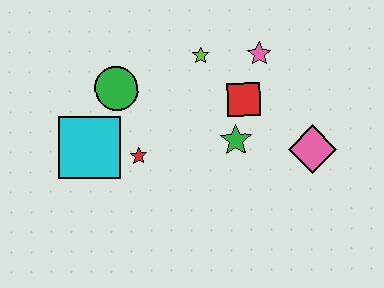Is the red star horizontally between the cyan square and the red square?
Yes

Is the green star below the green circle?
Yes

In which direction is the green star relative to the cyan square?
The green star is to the right of the cyan square.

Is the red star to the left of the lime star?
Yes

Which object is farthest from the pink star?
The cyan square is farthest from the pink star.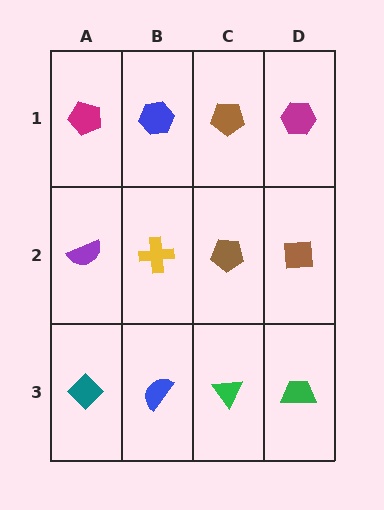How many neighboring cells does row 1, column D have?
2.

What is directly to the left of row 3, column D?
A green triangle.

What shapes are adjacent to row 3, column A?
A purple semicircle (row 2, column A), a blue semicircle (row 3, column B).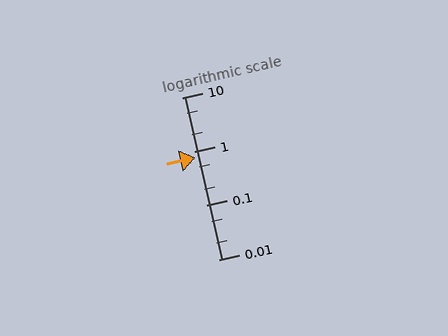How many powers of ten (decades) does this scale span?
The scale spans 3 decades, from 0.01 to 10.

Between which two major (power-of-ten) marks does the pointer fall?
The pointer is between 0.1 and 1.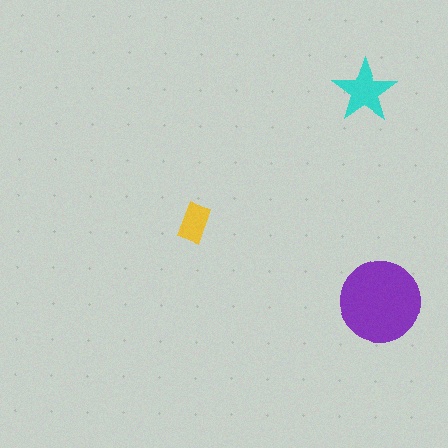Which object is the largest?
The purple circle.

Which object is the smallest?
The yellow rectangle.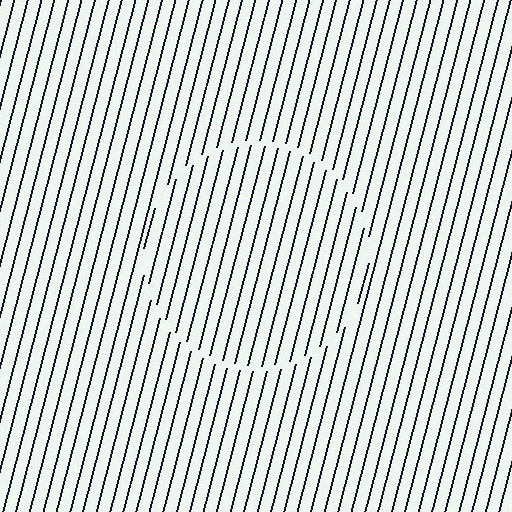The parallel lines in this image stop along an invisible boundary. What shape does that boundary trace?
An illusory circle. The interior of the shape contains the same grating, shifted by half a period — the contour is defined by the phase discontinuity where line-ends from the inner and outer gratings abut.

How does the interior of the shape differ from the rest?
The interior of the shape contains the same grating, shifted by half a period — the contour is defined by the phase discontinuity where line-ends from the inner and outer gratings abut.